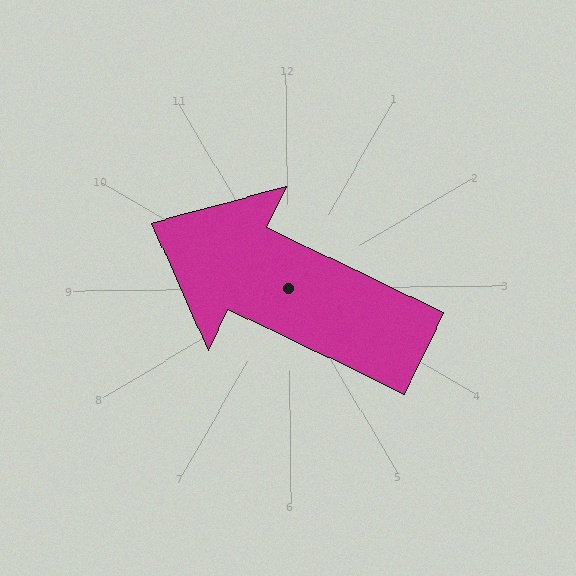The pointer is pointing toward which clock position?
Roughly 10 o'clock.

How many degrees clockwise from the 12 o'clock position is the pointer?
Approximately 296 degrees.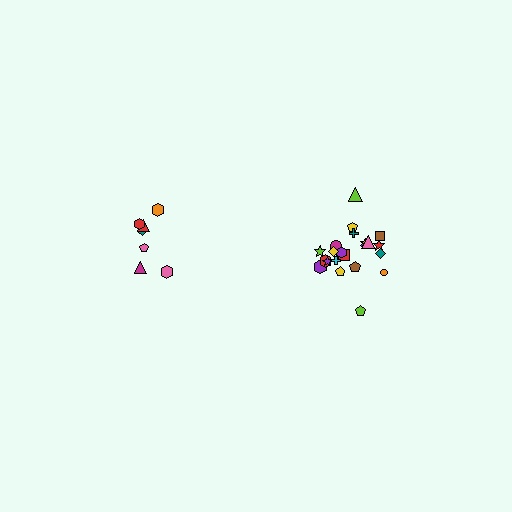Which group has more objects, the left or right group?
The right group.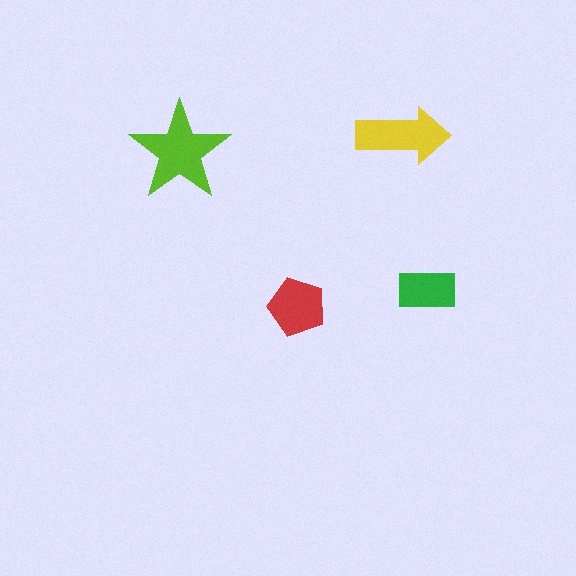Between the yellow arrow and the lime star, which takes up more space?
The lime star.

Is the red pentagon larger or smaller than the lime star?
Smaller.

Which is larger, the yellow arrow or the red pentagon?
The yellow arrow.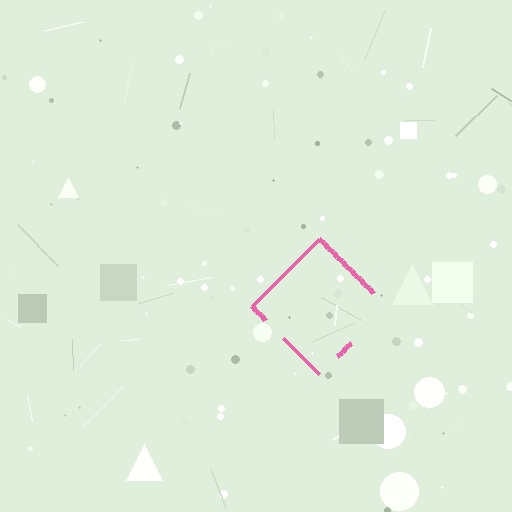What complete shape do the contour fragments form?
The contour fragments form a diamond.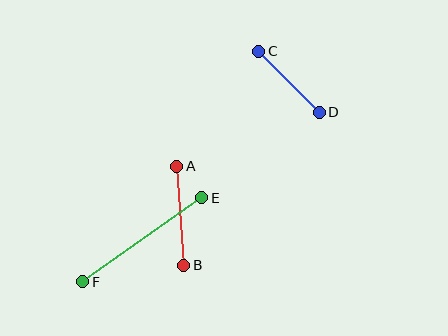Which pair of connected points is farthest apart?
Points E and F are farthest apart.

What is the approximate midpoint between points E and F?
The midpoint is at approximately (142, 240) pixels.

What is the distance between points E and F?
The distance is approximately 146 pixels.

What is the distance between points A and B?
The distance is approximately 99 pixels.